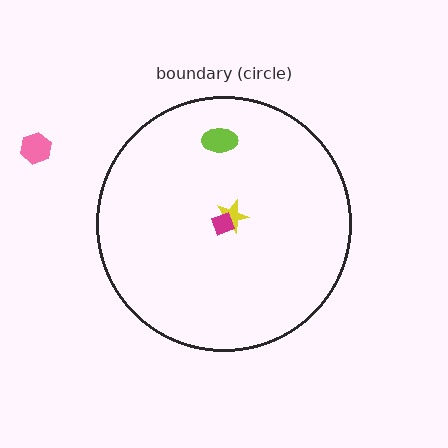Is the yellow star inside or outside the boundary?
Inside.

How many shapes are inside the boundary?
3 inside, 1 outside.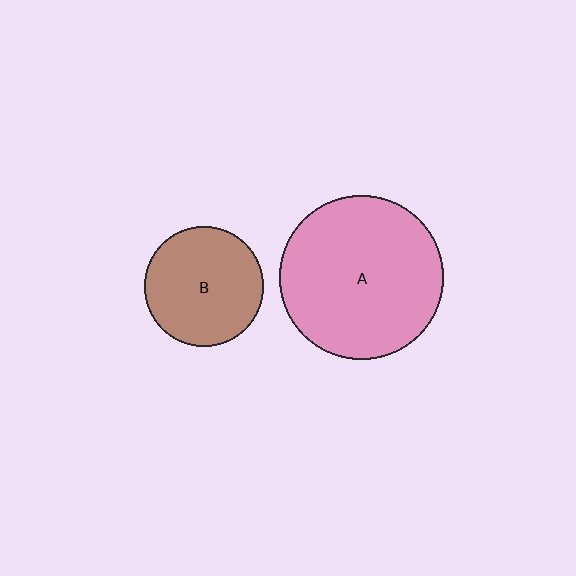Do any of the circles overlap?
No, none of the circles overlap.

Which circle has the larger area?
Circle A (pink).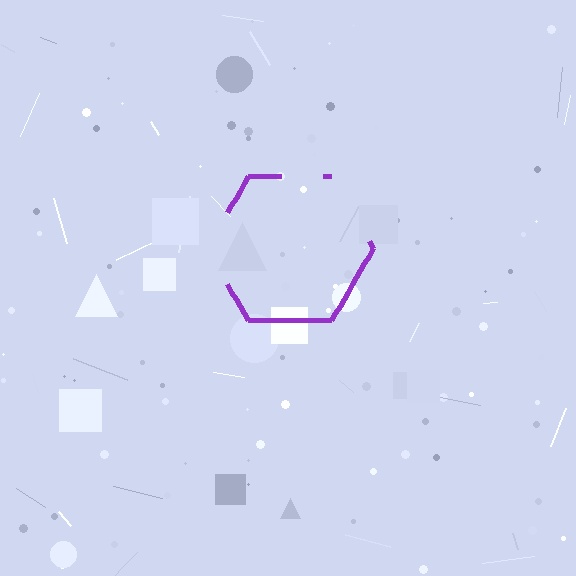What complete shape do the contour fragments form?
The contour fragments form a hexagon.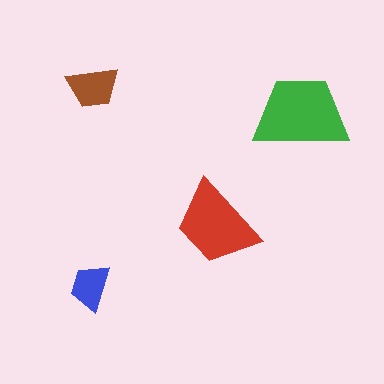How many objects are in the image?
There are 4 objects in the image.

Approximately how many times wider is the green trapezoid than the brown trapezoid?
About 2 times wider.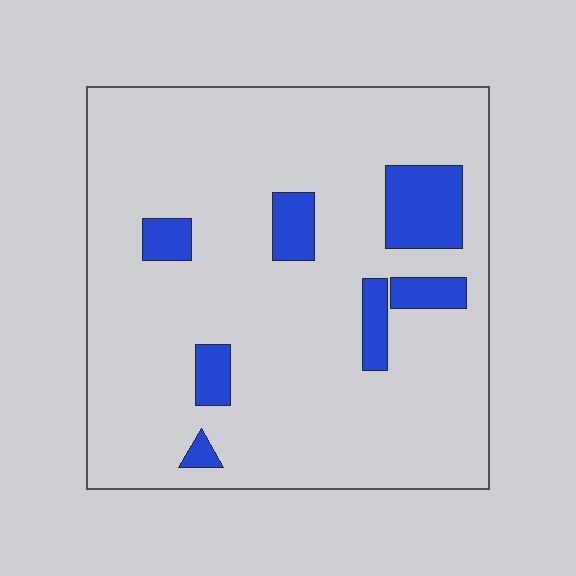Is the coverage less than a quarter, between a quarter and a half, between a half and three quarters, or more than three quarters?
Less than a quarter.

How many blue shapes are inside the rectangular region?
7.